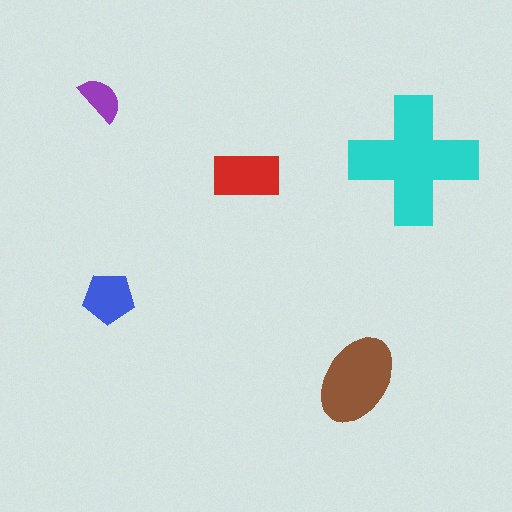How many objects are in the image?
There are 5 objects in the image.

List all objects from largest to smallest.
The cyan cross, the brown ellipse, the red rectangle, the blue pentagon, the purple semicircle.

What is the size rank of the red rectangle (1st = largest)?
3rd.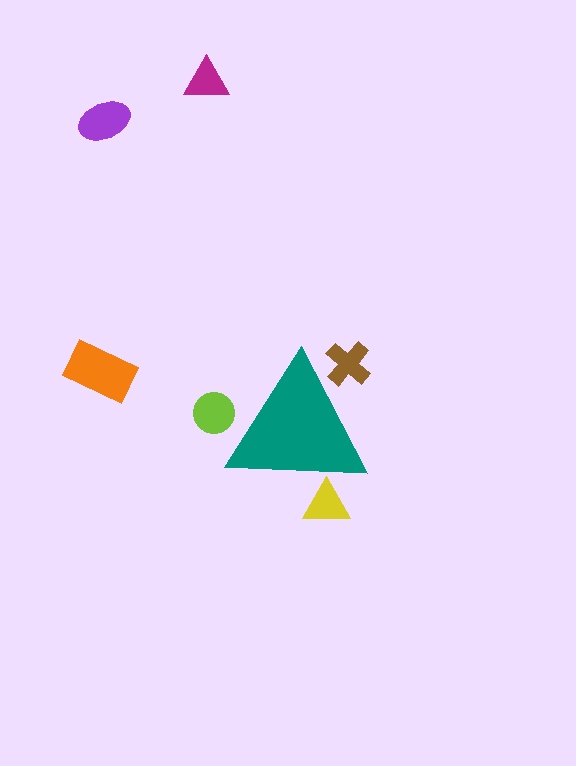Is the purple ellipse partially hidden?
No, the purple ellipse is fully visible.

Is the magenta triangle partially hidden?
No, the magenta triangle is fully visible.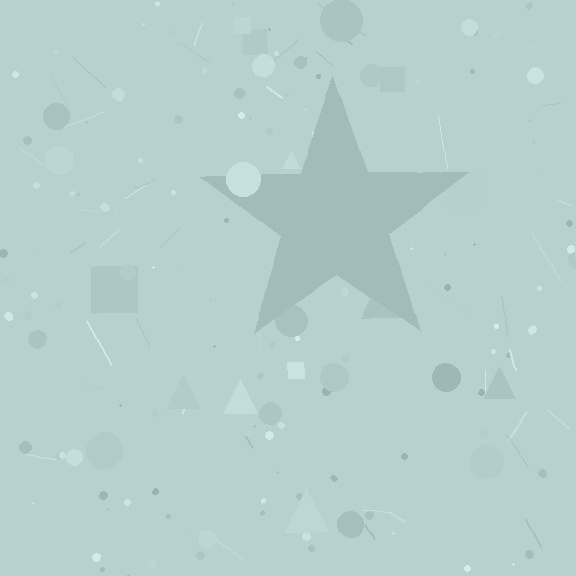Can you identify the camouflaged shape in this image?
The camouflaged shape is a star.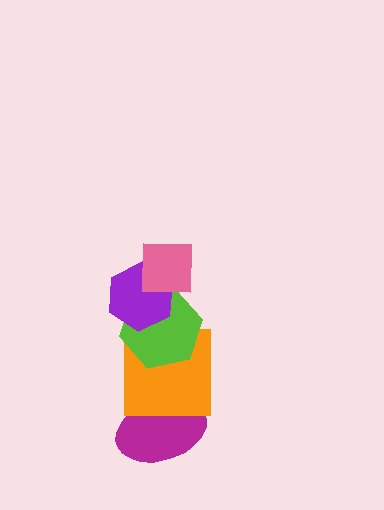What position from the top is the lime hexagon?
The lime hexagon is 3rd from the top.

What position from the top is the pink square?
The pink square is 1st from the top.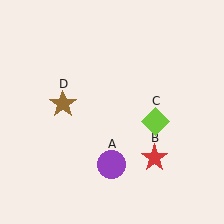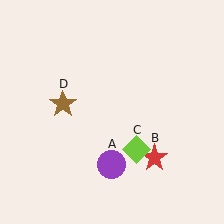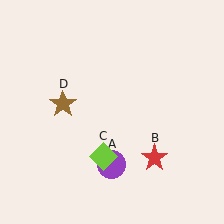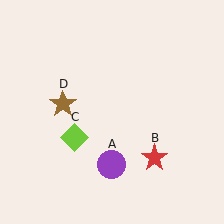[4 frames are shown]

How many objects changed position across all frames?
1 object changed position: lime diamond (object C).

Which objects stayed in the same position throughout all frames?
Purple circle (object A) and red star (object B) and brown star (object D) remained stationary.